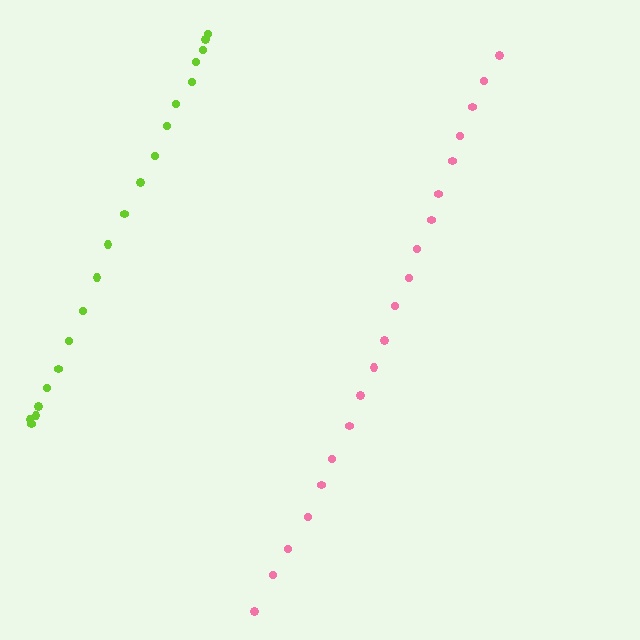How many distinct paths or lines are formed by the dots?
There are 2 distinct paths.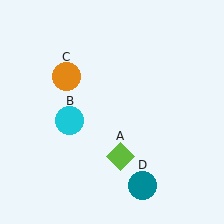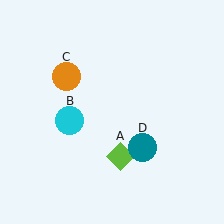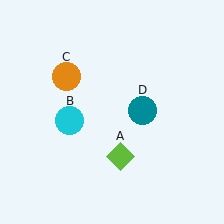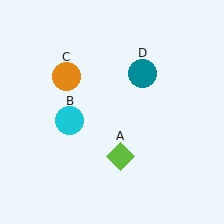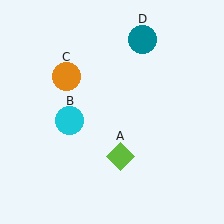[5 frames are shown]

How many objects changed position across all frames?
1 object changed position: teal circle (object D).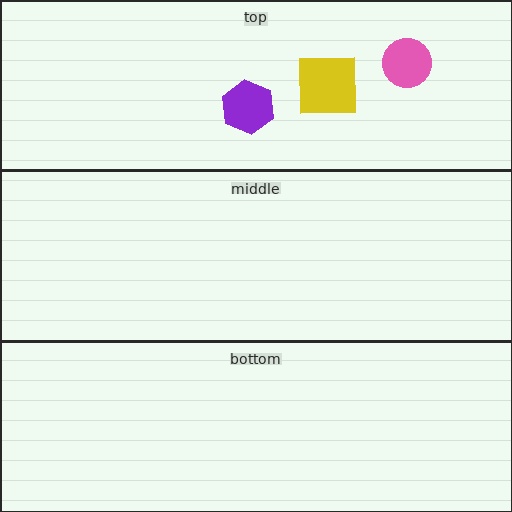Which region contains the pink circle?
The top region.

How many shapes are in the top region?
3.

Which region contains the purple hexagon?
The top region.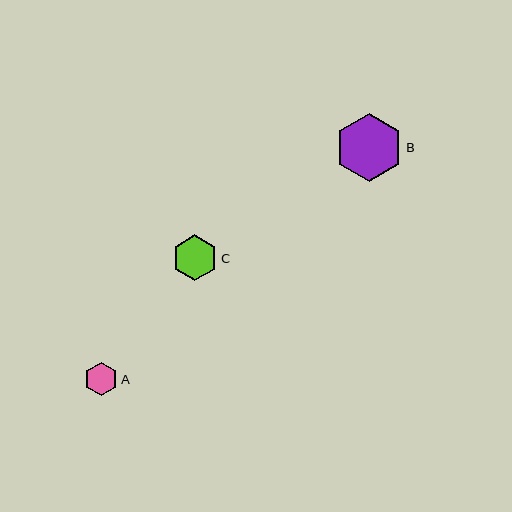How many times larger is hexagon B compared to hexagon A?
Hexagon B is approximately 2.1 times the size of hexagon A.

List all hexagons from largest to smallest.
From largest to smallest: B, C, A.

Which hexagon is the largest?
Hexagon B is the largest with a size of approximately 68 pixels.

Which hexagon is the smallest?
Hexagon A is the smallest with a size of approximately 33 pixels.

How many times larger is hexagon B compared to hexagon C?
Hexagon B is approximately 1.5 times the size of hexagon C.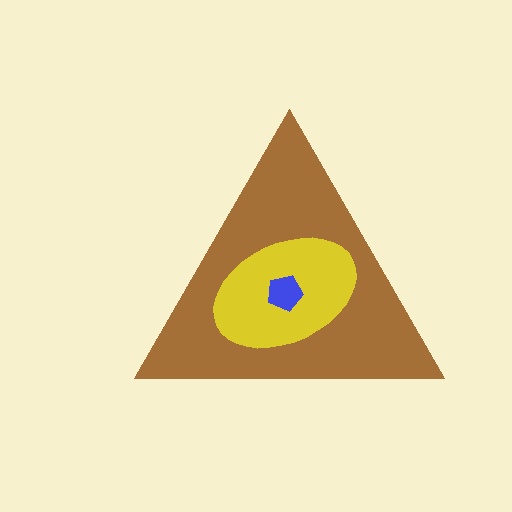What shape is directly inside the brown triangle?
The yellow ellipse.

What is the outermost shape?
The brown triangle.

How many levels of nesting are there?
3.